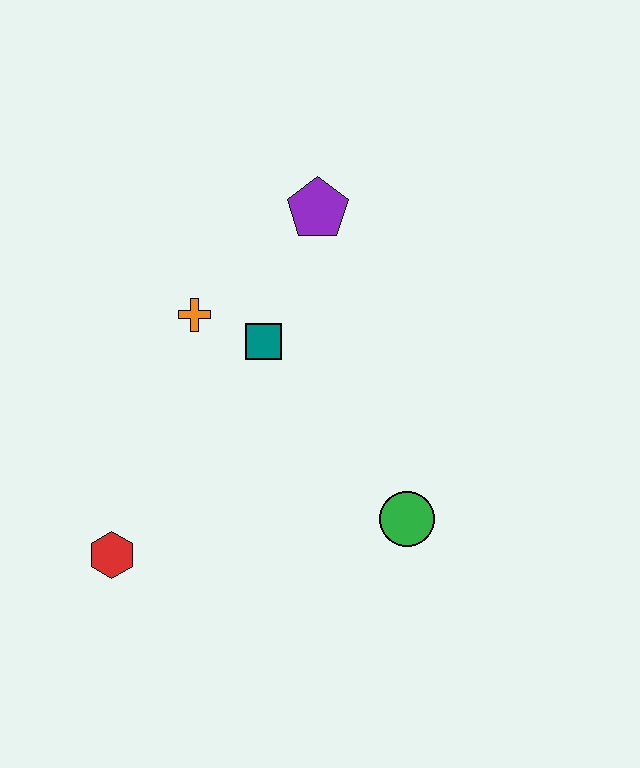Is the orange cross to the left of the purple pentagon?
Yes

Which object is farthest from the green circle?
The purple pentagon is farthest from the green circle.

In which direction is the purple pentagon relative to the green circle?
The purple pentagon is above the green circle.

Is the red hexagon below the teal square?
Yes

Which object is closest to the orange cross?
The teal square is closest to the orange cross.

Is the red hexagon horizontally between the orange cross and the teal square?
No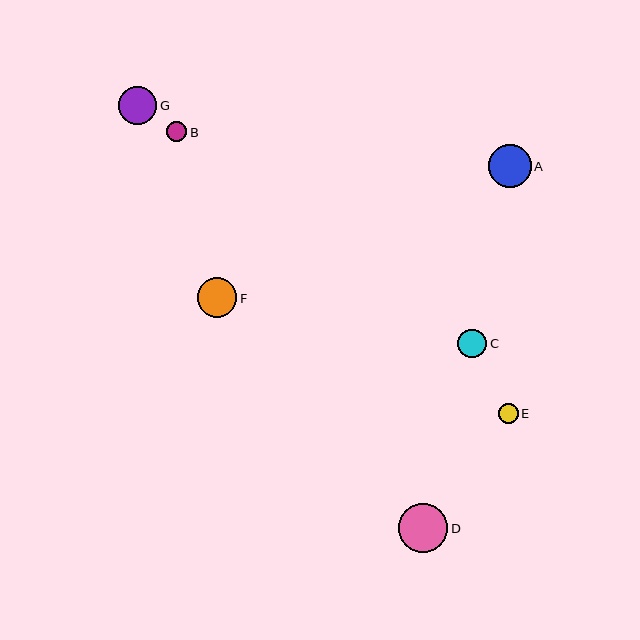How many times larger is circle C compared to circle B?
Circle C is approximately 1.4 times the size of circle B.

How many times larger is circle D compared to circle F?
Circle D is approximately 1.2 times the size of circle F.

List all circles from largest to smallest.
From largest to smallest: D, A, F, G, C, B, E.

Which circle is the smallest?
Circle E is the smallest with a size of approximately 20 pixels.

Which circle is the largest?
Circle D is the largest with a size of approximately 49 pixels.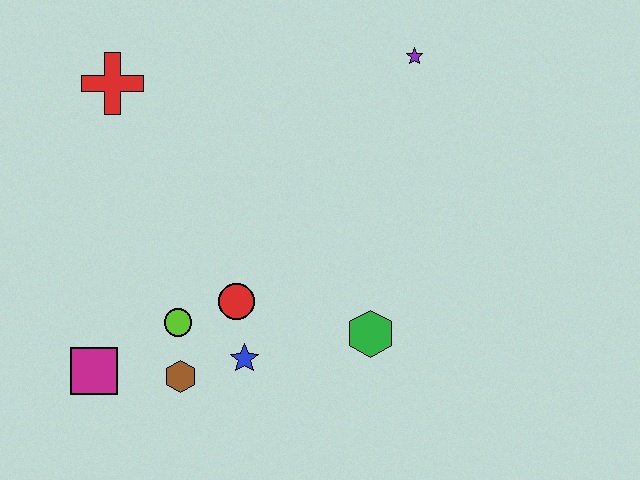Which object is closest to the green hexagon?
The blue star is closest to the green hexagon.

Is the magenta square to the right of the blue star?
No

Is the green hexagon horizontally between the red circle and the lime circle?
No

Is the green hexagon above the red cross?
No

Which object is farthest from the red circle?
The purple star is farthest from the red circle.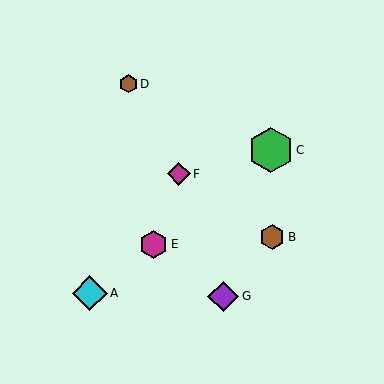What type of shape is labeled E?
Shape E is a magenta hexagon.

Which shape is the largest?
The green hexagon (labeled C) is the largest.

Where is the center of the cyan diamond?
The center of the cyan diamond is at (90, 293).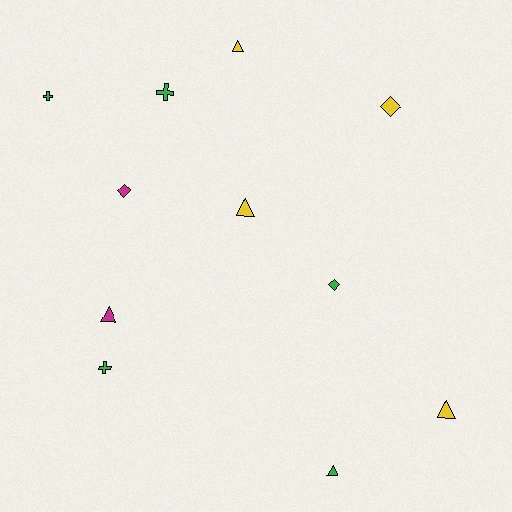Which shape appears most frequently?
Triangle, with 5 objects.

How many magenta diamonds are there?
There is 1 magenta diamond.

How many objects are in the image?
There are 11 objects.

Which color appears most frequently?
Green, with 5 objects.